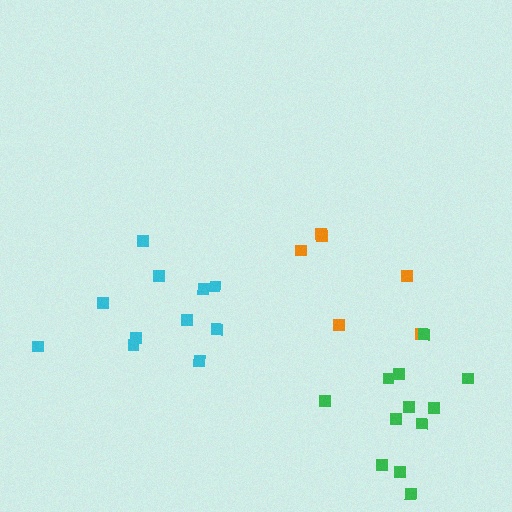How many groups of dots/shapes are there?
There are 3 groups.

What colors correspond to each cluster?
The clusters are colored: orange, cyan, green.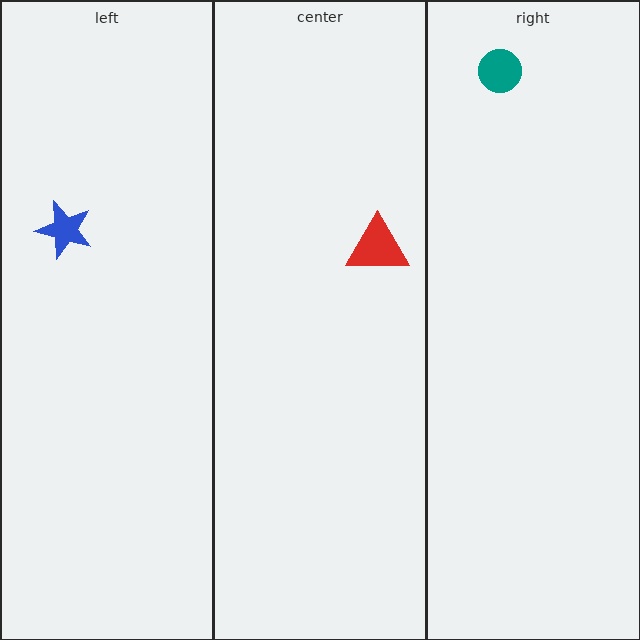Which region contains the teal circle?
The right region.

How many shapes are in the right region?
1.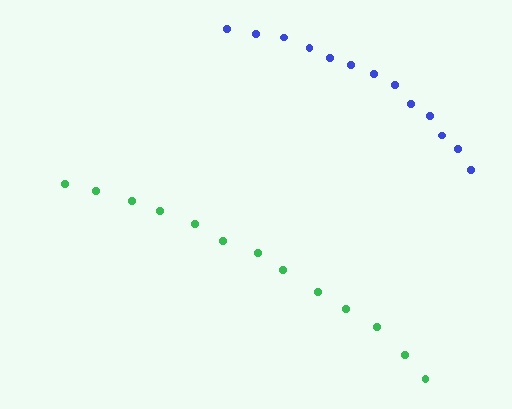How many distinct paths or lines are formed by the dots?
There are 2 distinct paths.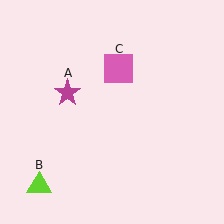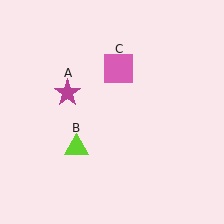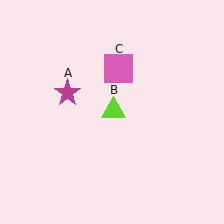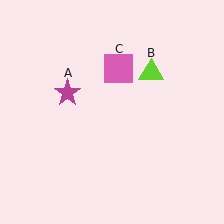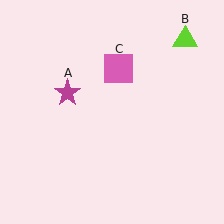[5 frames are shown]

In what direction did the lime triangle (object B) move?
The lime triangle (object B) moved up and to the right.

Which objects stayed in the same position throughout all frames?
Magenta star (object A) and pink square (object C) remained stationary.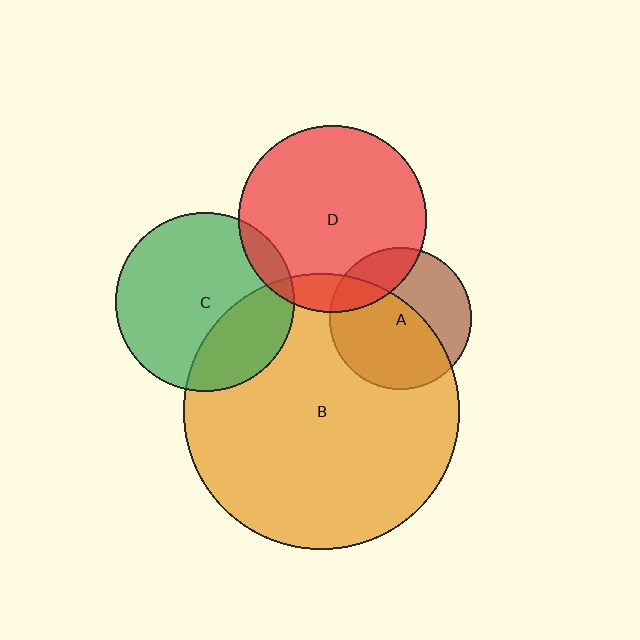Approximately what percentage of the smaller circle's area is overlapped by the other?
Approximately 60%.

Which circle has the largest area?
Circle B (orange).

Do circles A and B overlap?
Yes.